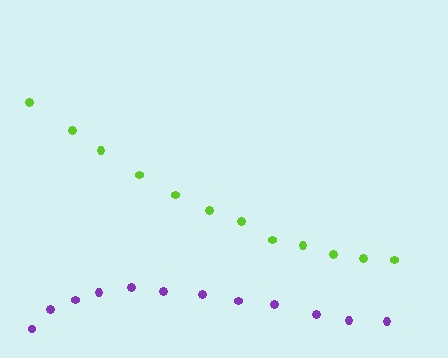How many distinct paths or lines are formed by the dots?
There are 2 distinct paths.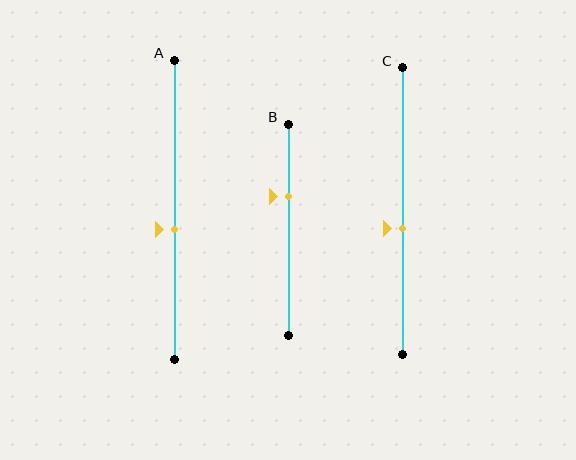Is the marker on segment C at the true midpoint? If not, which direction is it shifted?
No, the marker on segment C is shifted downward by about 6% of the segment length.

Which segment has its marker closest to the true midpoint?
Segment C has its marker closest to the true midpoint.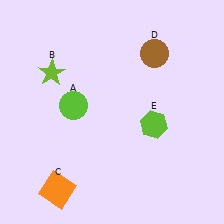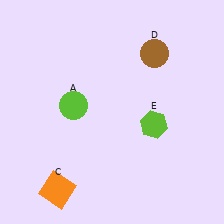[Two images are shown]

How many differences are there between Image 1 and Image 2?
There is 1 difference between the two images.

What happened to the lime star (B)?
The lime star (B) was removed in Image 2. It was in the top-left area of Image 1.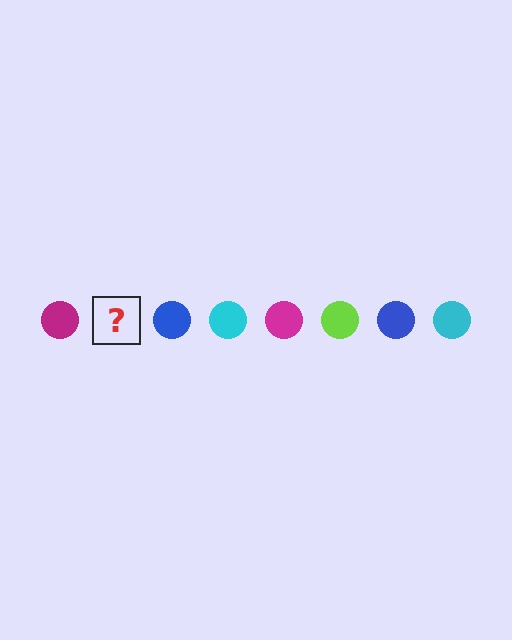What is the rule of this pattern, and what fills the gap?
The rule is that the pattern cycles through magenta, lime, blue, cyan circles. The gap should be filled with a lime circle.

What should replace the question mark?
The question mark should be replaced with a lime circle.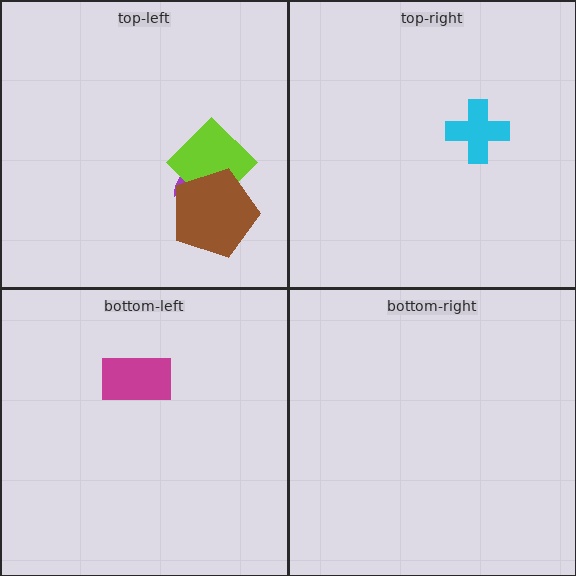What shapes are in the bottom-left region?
The magenta rectangle.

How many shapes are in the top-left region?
3.